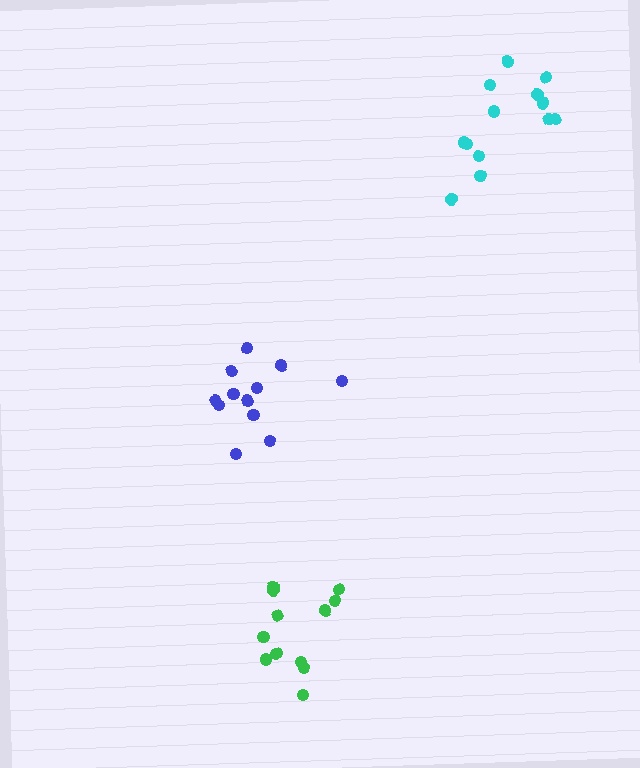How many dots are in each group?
Group 1: 12 dots, Group 2: 12 dots, Group 3: 13 dots (37 total).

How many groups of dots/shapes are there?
There are 3 groups.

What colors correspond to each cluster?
The clusters are colored: blue, green, cyan.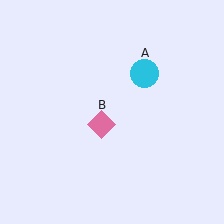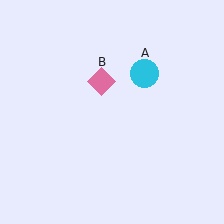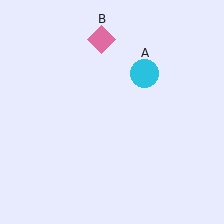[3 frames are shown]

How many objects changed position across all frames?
1 object changed position: pink diamond (object B).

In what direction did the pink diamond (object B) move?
The pink diamond (object B) moved up.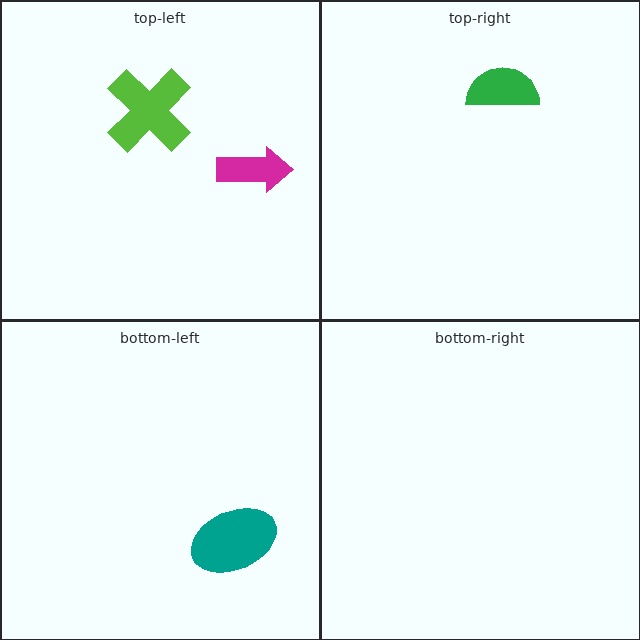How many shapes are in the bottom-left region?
1.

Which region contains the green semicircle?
The top-right region.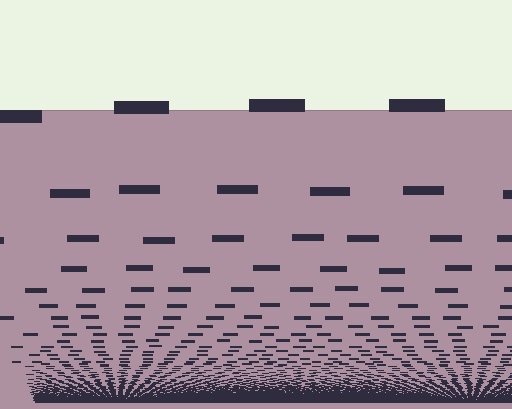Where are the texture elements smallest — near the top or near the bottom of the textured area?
Near the bottom.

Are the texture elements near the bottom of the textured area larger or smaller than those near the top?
Smaller. The gradient is inverted — elements near the bottom are smaller and denser.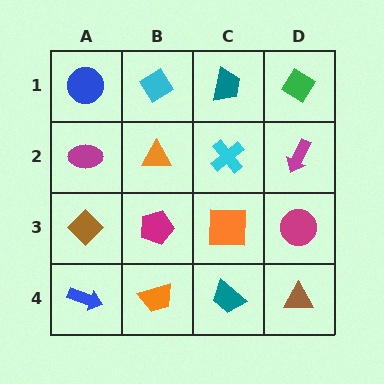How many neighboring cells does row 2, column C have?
4.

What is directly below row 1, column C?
A cyan cross.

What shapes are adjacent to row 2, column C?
A teal trapezoid (row 1, column C), an orange square (row 3, column C), an orange triangle (row 2, column B), a magenta arrow (row 2, column D).